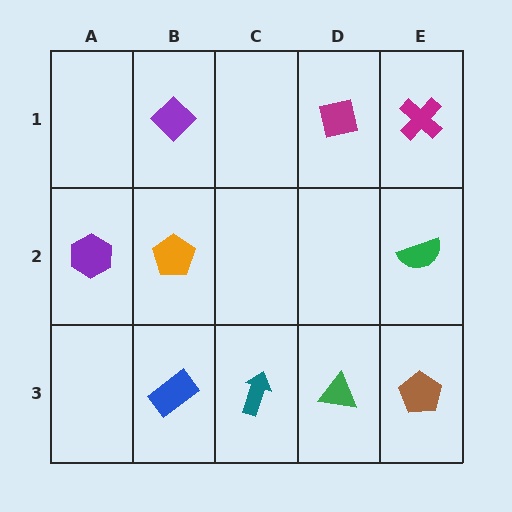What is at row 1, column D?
A magenta square.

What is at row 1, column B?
A purple diamond.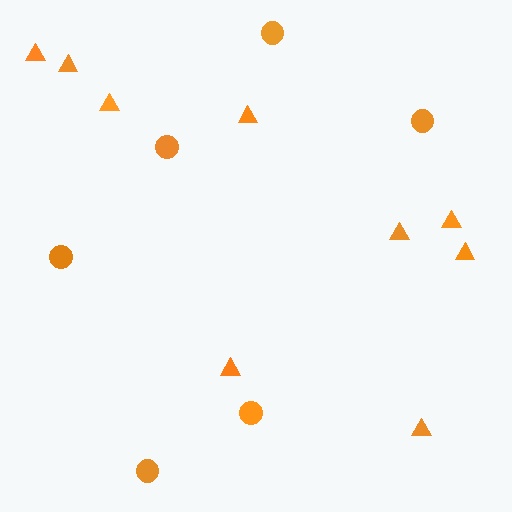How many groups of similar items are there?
There are 2 groups: one group of circles (6) and one group of triangles (9).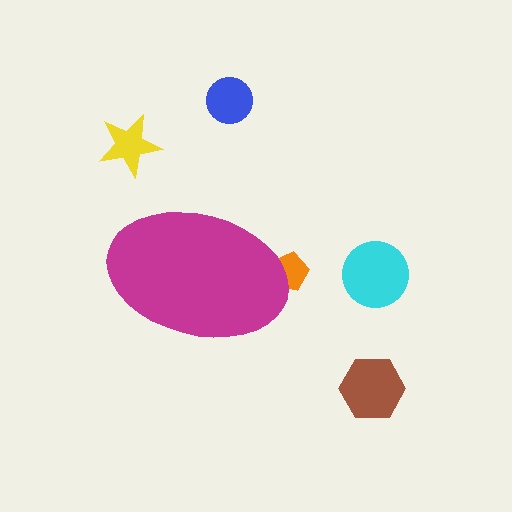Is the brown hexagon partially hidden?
No, the brown hexagon is fully visible.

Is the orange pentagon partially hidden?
Yes, the orange pentagon is partially hidden behind the magenta ellipse.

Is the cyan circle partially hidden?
No, the cyan circle is fully visible.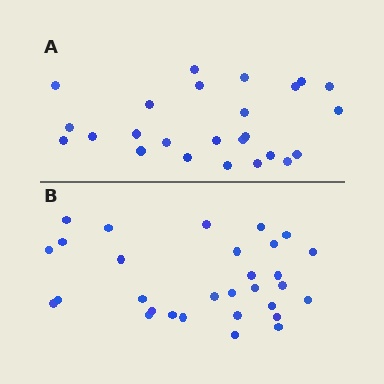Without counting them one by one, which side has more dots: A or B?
Region B (the bottom region) has more dots.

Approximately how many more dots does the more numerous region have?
Region B has about 5 more dots than region A.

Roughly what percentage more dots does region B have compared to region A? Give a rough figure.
About 20% more.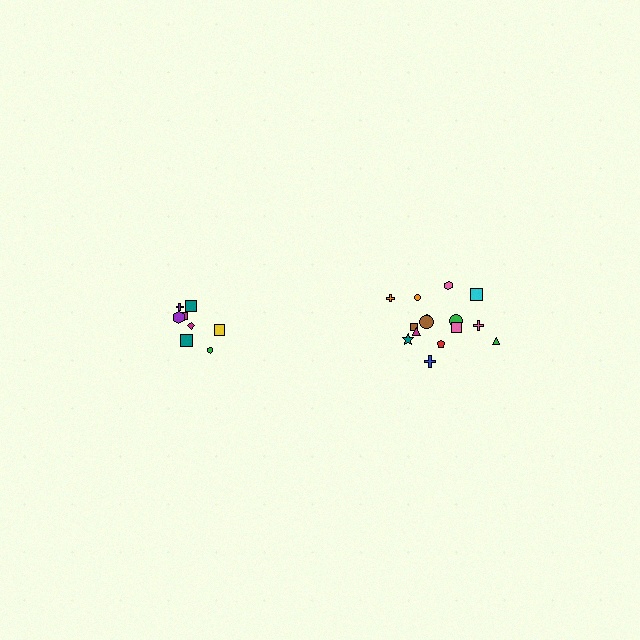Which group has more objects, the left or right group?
The right group.